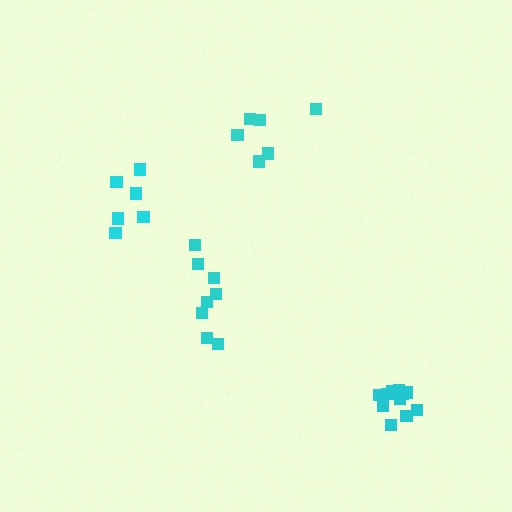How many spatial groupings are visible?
There are 4 spatial groupings.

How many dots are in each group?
Group 1: 8 dots, Group 2: 6 dots, Group 3: 6 dots, Group 4: 11 dots (31 total).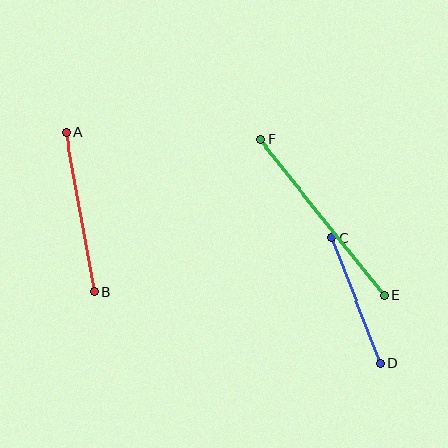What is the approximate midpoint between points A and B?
The midpoint is at approximately (80, 212) pixels.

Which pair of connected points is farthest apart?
Points E and F are farthest apart.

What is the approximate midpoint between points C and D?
The midpoint is at approximately (356, 300) pixels.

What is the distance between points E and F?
The distance is approximately 199 pixels.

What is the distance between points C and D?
The distance is approximately 135 pixels.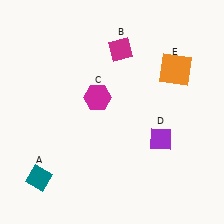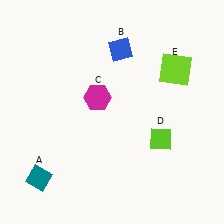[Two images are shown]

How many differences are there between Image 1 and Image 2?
There are 3 differences between the two images.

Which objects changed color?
B changed from magenta to blue. D changed from purple to lime. E changed from orange to lime.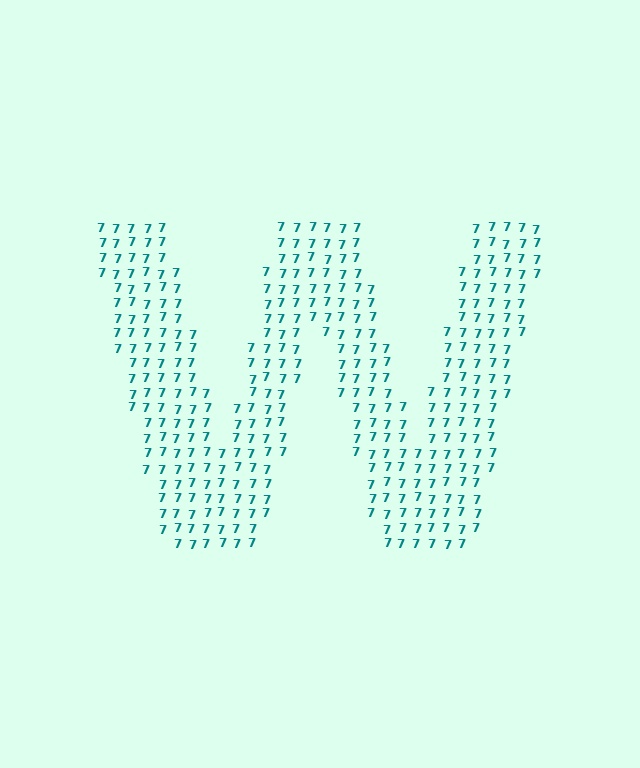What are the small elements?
The small elements are digit 7's.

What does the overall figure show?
The overall figure shows the letter W.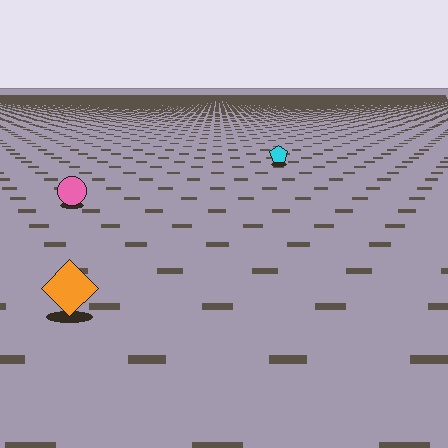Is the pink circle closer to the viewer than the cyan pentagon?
Yes. The pink circle is closer — you can tell from the texture gradient: the ground texture is coarser near it.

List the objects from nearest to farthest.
From nearest to farthest: the orange diamond, the pink circle, the cyan pentagon.